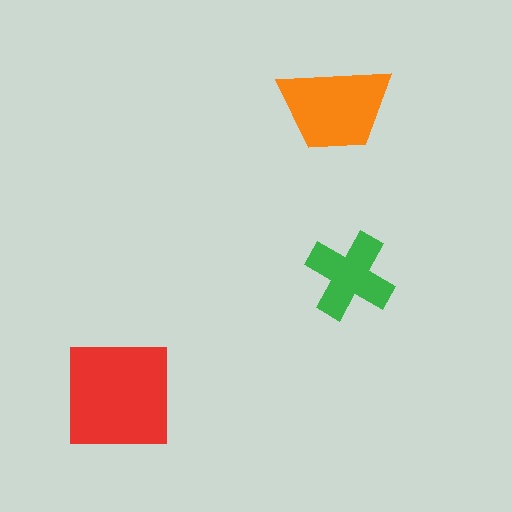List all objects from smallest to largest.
The green cross, the orange trapezoid, the red square.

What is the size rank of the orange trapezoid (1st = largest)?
2nd.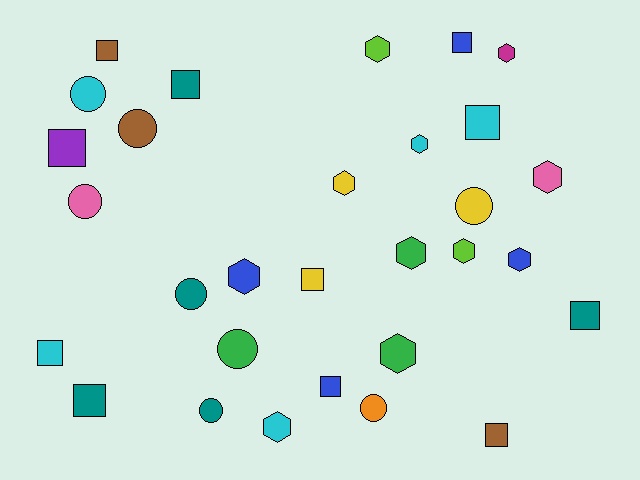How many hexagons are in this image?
There are 11 hexagons.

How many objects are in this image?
There are 30 objects.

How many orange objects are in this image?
There is 1 orange object.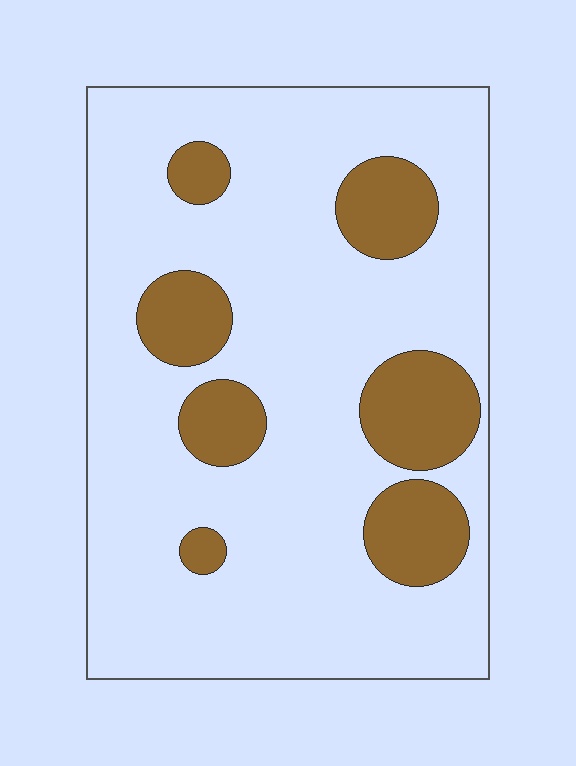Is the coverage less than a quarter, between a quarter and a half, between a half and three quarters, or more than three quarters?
Less than a quarter.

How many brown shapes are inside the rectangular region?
7.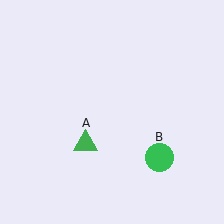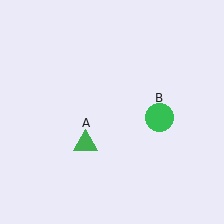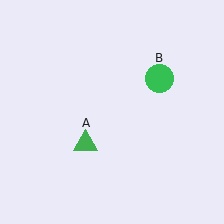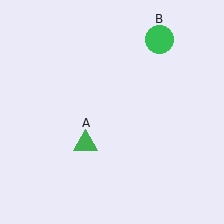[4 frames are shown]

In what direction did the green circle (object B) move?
The green circle (object B) moved up.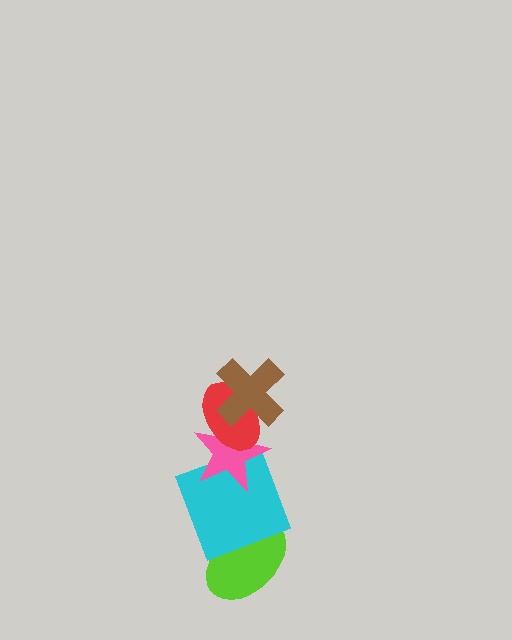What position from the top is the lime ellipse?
The lime ellipse is 5th from the top.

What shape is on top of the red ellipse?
The brown cross is on top of the red ellipse.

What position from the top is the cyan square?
The cyan square is 4th from the top.